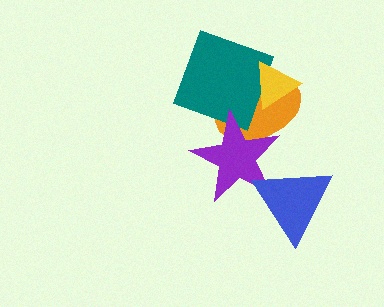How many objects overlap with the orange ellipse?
3 objects overlap with the orange ellipse.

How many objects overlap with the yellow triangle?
2 objects overlap with the yellow triangle.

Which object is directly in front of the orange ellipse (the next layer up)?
The teal square is directly in front of the orange ellipse.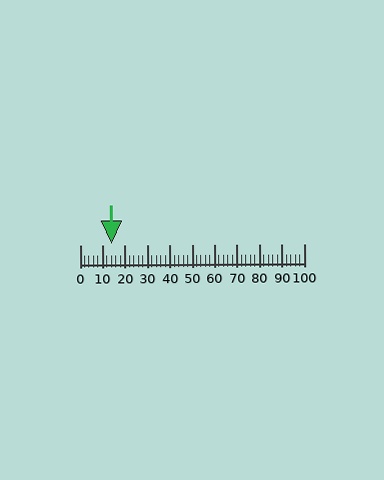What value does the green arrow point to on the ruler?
The green arrow points to approximately 14.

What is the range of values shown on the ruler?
The ruler shows values from 0 to 100.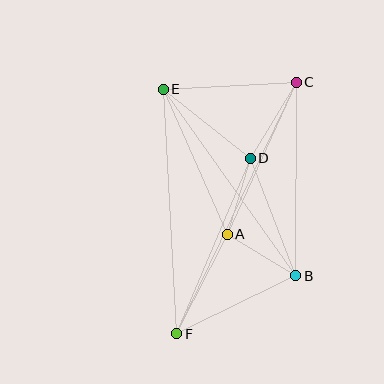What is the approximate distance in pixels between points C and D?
The distance between C and D is approximately 89 pixels.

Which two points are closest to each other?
Points A and D are closest to each other.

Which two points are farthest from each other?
Points C and F are farthest from each other.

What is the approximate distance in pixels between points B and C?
The distance between B and C is approximately 194 pixels.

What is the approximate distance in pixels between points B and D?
The distance between B and D is approximately 126 pixels.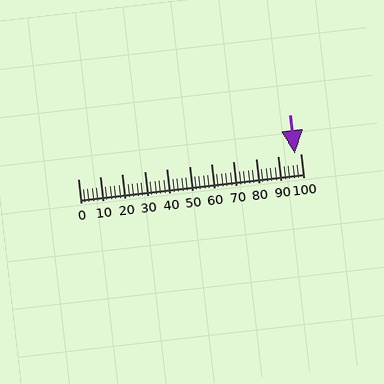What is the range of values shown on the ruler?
The ruler shows values from 0 to 100.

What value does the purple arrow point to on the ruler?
The purple arrow points to approximately 97.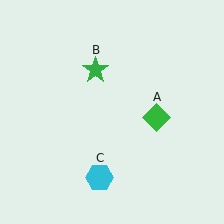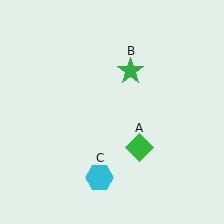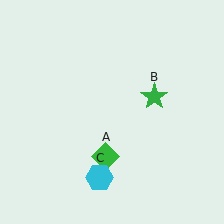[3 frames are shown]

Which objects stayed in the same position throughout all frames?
Cyan hexagon (object C) remained stationary.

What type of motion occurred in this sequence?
The green diamond (object A), green star (object B) rotated clockwise around the center of the scene.